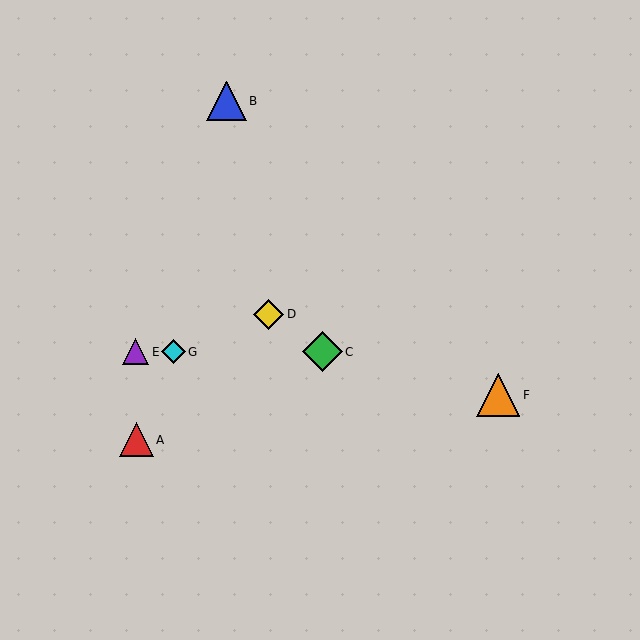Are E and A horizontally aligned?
No, E is at y≈352 and A is at y≈440.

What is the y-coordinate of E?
Object E is at y≈352.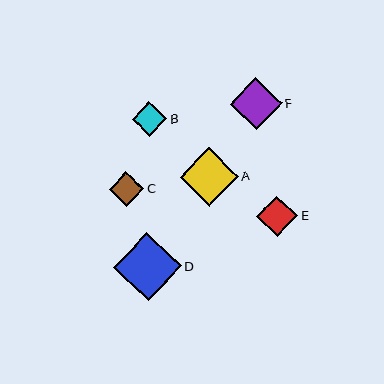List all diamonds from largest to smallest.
From largest to smallest: D, A, F, E, C, B.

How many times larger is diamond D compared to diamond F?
Diamond D is approximately 1.3 times the size of diamond F.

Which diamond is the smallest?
Diamond B is the smallest with a size of approximately 34 pixels.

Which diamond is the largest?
Diamond D is the largest with a size of approximately 68 pixels.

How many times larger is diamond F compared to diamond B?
Diamond F is approximately 1.5 times the size of diamond B.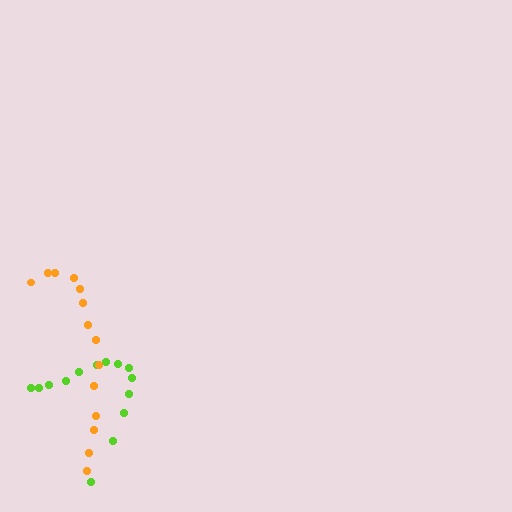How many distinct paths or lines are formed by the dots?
There are 2 distinct paths.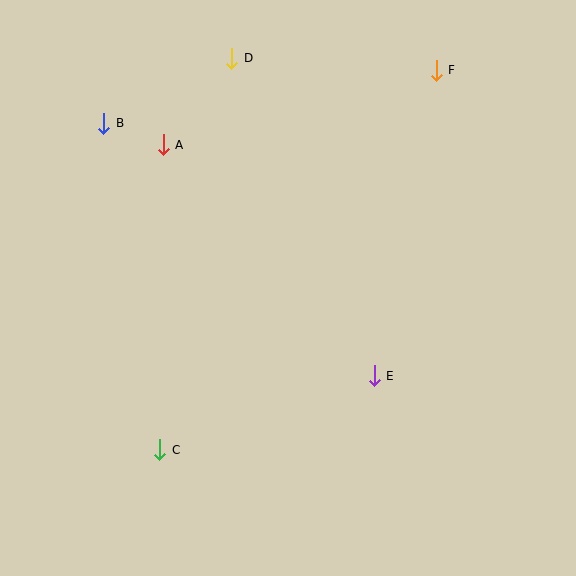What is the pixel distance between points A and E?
The distance between A and E is 313 pixels.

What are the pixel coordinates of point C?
Point C is at (160, 450).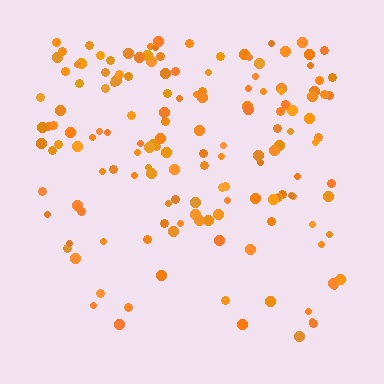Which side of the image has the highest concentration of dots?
The top.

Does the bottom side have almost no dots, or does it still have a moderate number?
Still a moderate number, just noticeably fewer than the top.